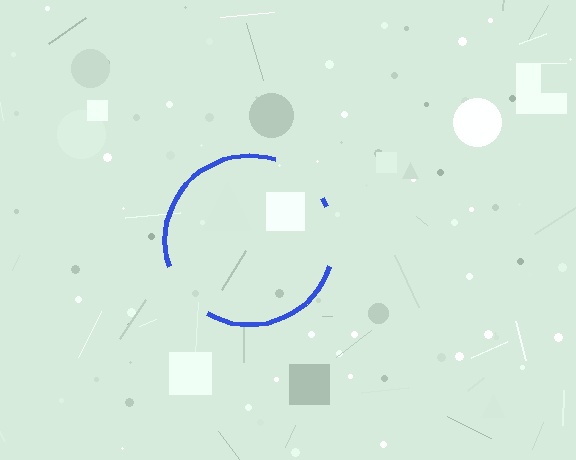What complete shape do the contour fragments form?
The contour fragments form a circle.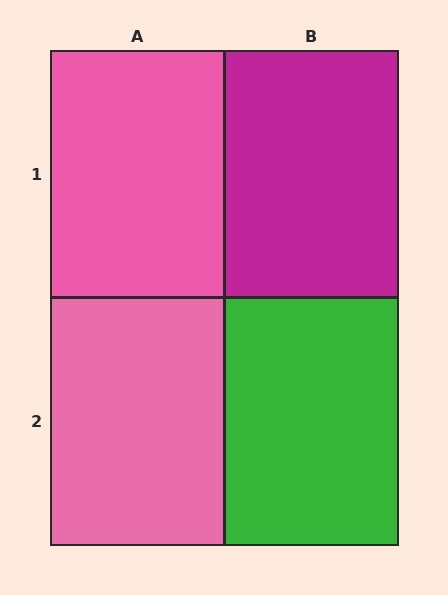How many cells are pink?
2 cells are pink.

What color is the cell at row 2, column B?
Green.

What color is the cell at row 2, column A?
Pink.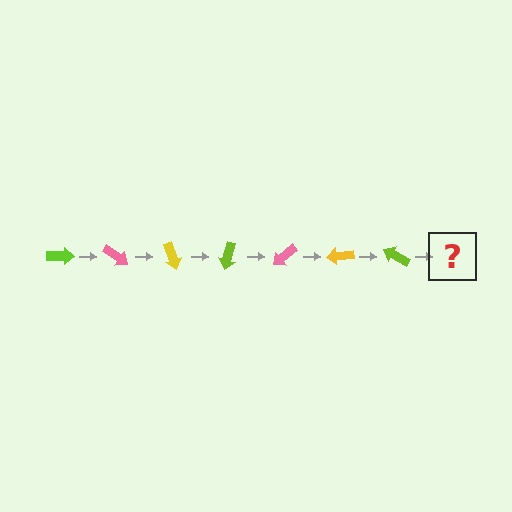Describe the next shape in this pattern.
It should be a pink arrow, rotated 245 degrees from the start.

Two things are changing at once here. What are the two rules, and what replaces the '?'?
The two rules are that it rotates 35 degrees each step and the color cycles through lime, pink, and yellow. The '?' should be a pink arrow, rotated 245 degrees from the start.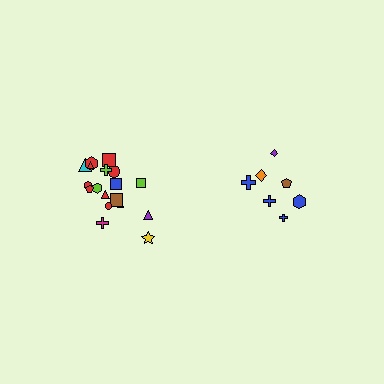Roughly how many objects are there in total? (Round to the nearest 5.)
Roughly 25 objects in total.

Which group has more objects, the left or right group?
The left group.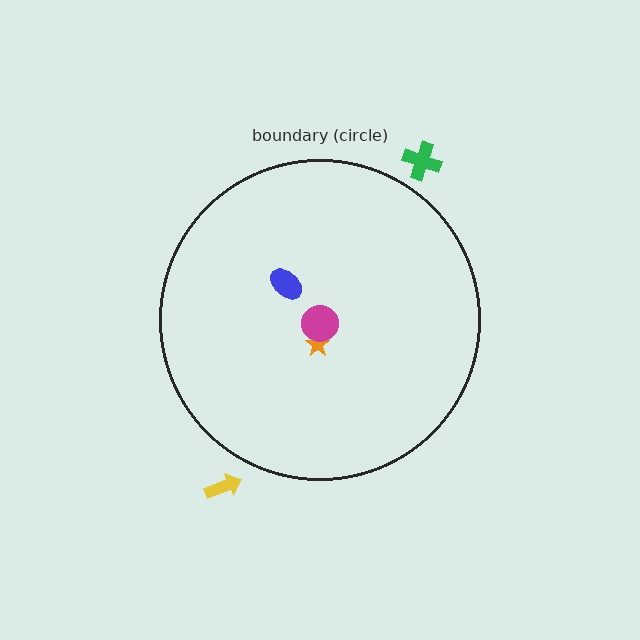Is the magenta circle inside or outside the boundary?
Inside.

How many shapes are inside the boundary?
3 inside, 2 outside.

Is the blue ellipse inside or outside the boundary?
Inside.